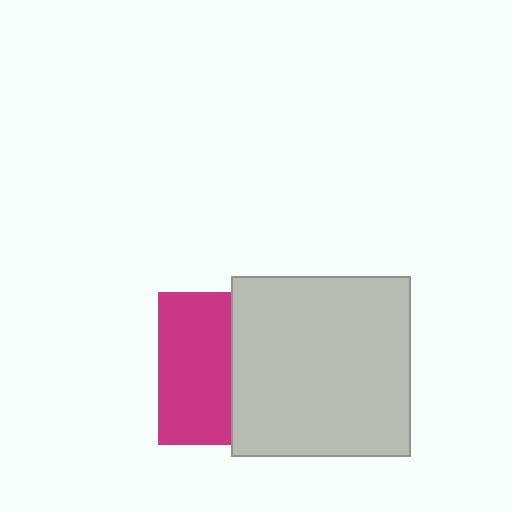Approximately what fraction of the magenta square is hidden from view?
Roughly 52% of the magenta square is hidden behind the light gray square.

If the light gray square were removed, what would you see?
You would see the complete magenta square.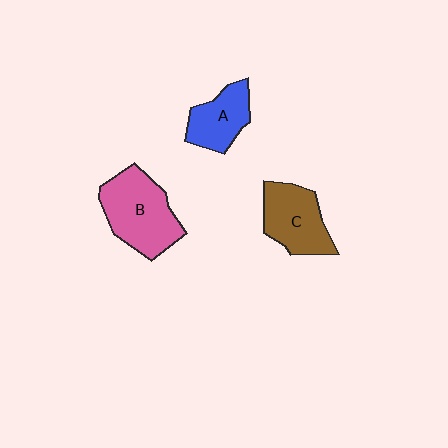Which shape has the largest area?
Shape B (pink).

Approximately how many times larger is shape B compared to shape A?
Approximately 1.6 times.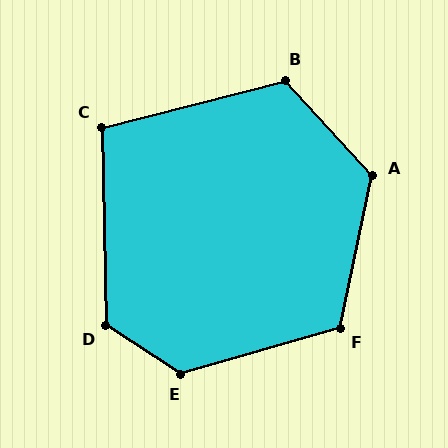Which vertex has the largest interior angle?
E, at approximately 131 degrees.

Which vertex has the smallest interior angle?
C, at approximately 103 degrees.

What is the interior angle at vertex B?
Approximately 118 degrees (obtuse).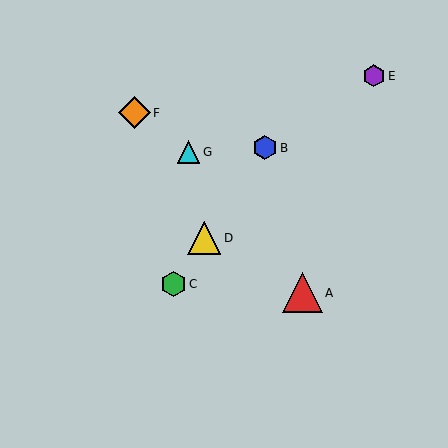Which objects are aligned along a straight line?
Objects B, C, D are aligned along a straight line.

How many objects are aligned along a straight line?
3 objects (B, C, D) are aligned along a straight line.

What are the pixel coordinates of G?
Object G is at (188, 152).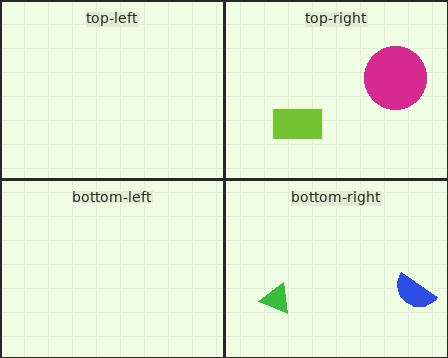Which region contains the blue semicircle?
The bottom-right region.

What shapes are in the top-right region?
The magenta circle, the lime rectangle.